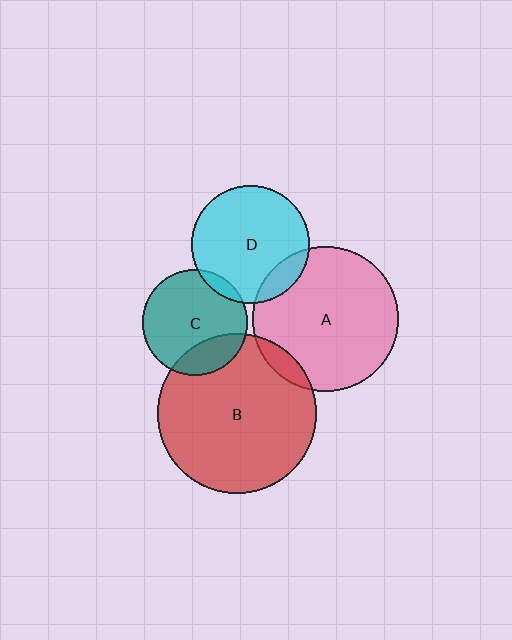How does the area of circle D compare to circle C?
Approximately 1.3 times.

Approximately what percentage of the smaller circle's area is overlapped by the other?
Approximately 20%.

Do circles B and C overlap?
Yes.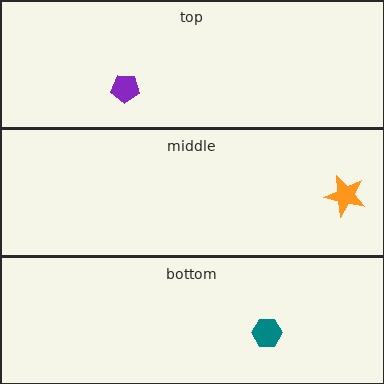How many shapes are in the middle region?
1.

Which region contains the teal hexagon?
The bottom region.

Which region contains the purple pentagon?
The top region.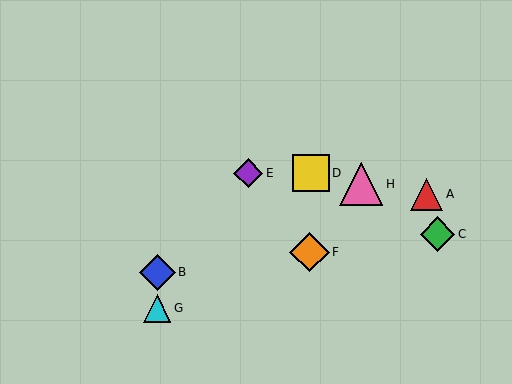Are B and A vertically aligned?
No, B is at x≈157 and A is at x≈426.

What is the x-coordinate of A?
Object A is at x≈426.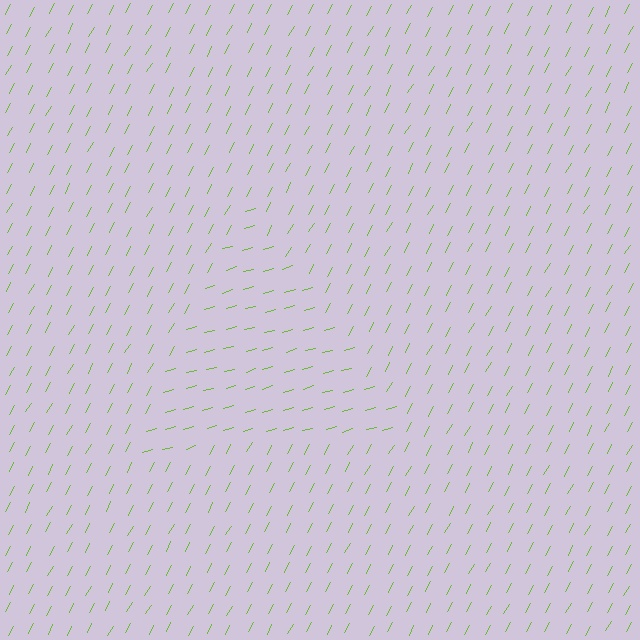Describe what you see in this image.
The image is filled with small lime line segments. A triangle region in the image has lines oriented differently from the surrounding lines, creating a visible texture boundary.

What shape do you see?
I see a triangle.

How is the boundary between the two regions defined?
The boundary is defined purely by a change in line orientation (approximately 45 degrees difference). All lines are the same color and thickness.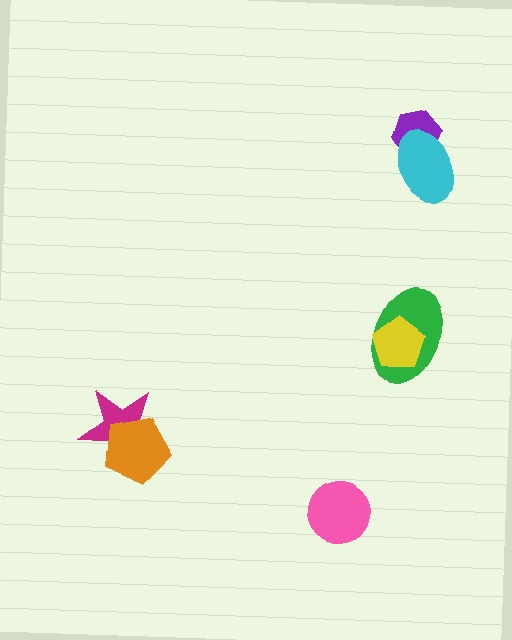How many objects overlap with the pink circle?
0 objects overlap with the pink circle.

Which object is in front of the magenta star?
The orange pentagon is in front of the magenta star.